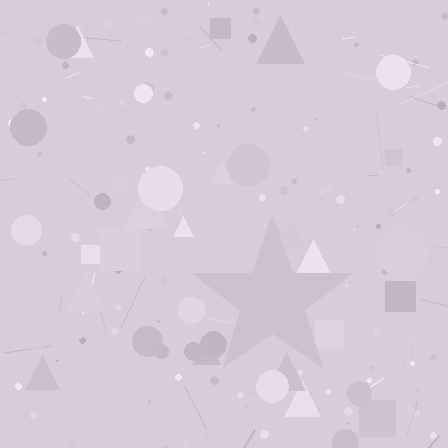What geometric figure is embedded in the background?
A star is embedded in the background.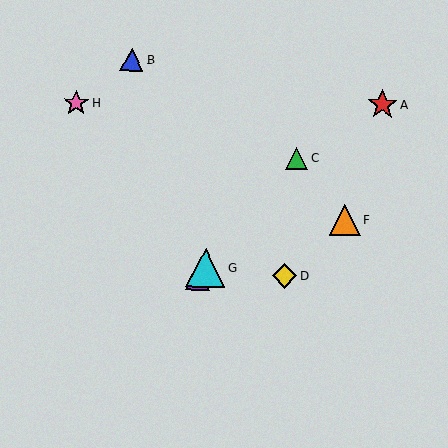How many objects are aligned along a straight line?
3 objects (C, E, G) are aligned along a straight line.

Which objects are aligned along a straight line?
Objects C, E, G are aligned along a straight line.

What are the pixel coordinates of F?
Object F is at (345, 220).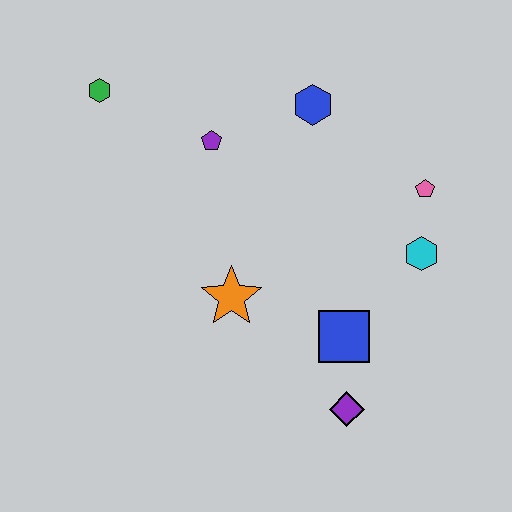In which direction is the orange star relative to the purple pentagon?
The orange star is below the purple pentagon.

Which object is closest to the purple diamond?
The blue square is closest to the purple diamond.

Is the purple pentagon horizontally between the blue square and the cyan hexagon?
No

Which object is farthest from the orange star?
The green hexagon is farthest from the orange star.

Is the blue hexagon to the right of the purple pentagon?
Yes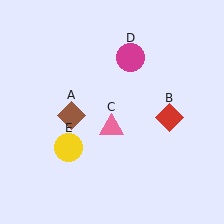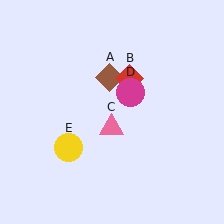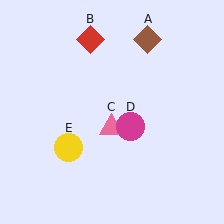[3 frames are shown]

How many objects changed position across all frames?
3 objects changed position: brown diamond (object A), red diamond (object B), magenta circle (object D).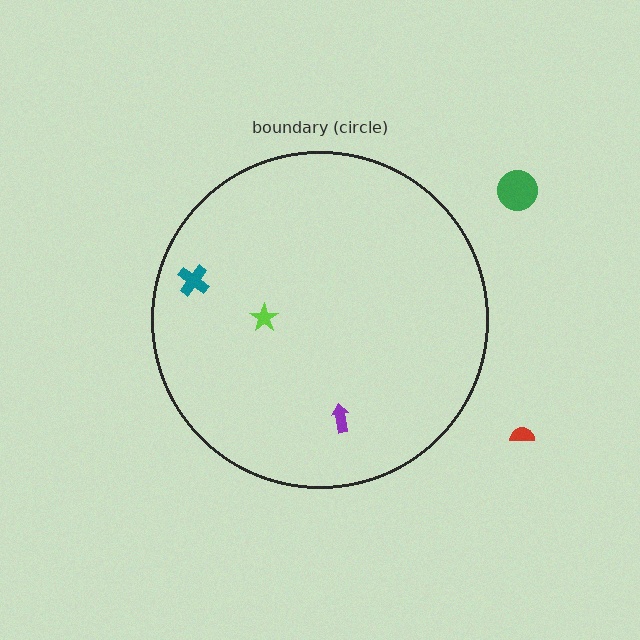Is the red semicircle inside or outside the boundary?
Outside.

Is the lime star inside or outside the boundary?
Inside.